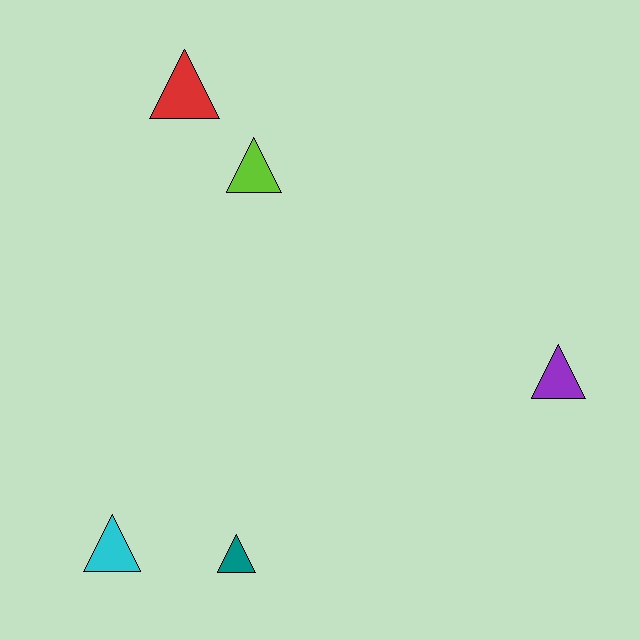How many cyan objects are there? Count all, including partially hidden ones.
There is 1 cyan object.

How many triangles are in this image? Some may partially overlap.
There are 5 triangles.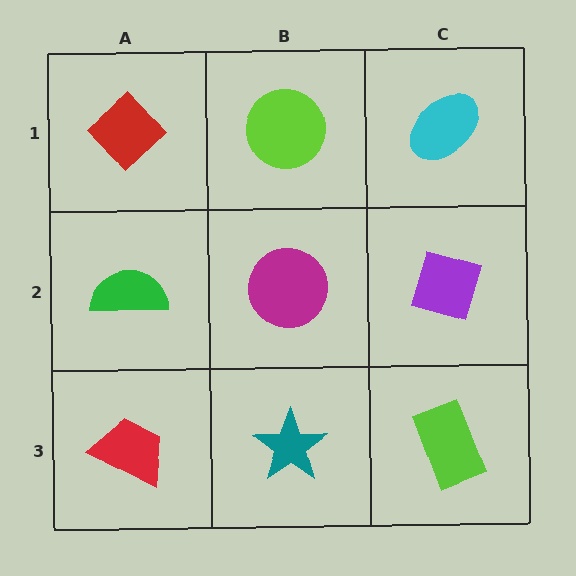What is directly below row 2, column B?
A teal star.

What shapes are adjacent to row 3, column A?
A green semicircle (row 2, column A), a teal star (row 3, column B).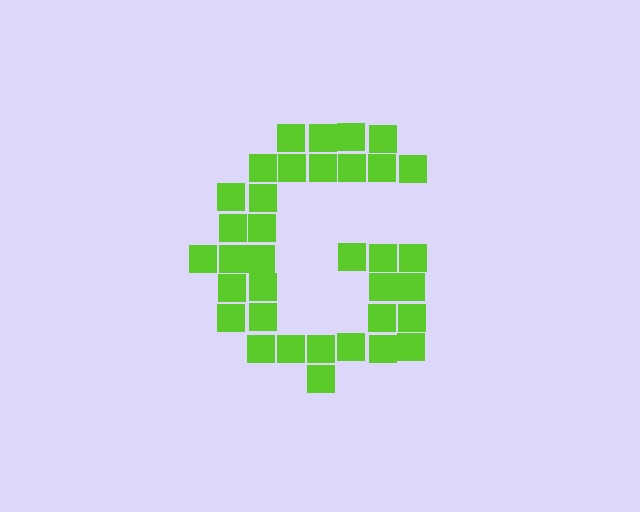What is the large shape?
The large shape is the letter G.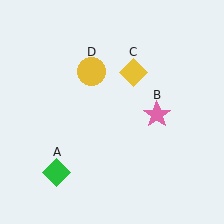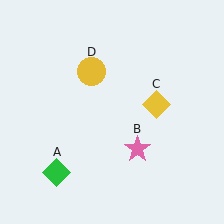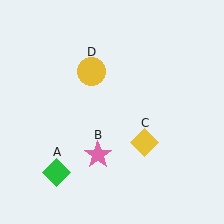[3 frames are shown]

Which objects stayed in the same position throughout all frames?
Green diamond (object A) and yellow circle (object D) remained stationary.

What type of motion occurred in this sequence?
The pink star (object B), yellow diamond (object C) rotated clockwise around the center of the scene.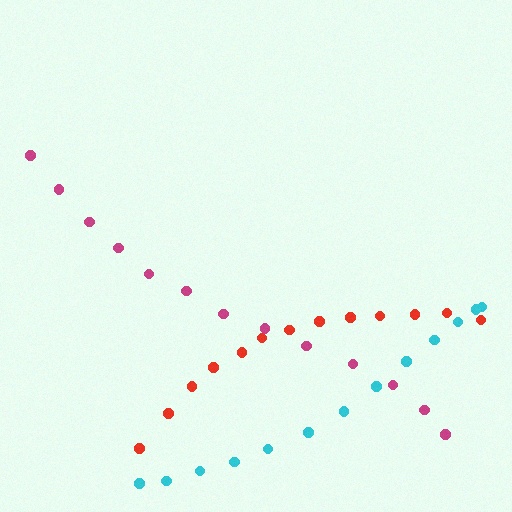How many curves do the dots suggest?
There are 3 distinct paths.